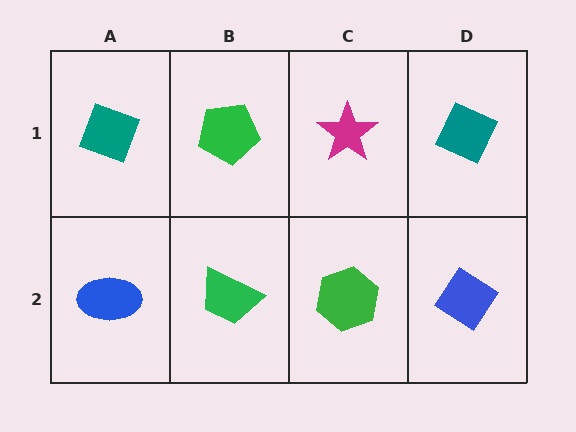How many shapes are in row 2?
4 shapes.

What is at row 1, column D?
A teal diamond.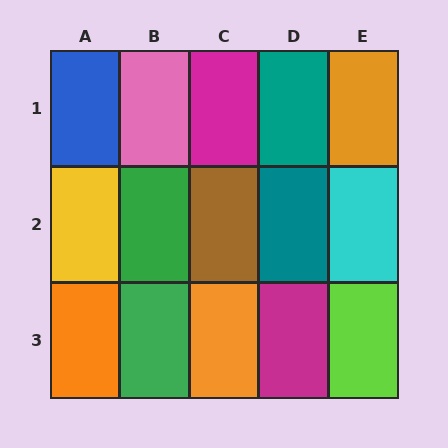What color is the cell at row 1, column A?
Blue.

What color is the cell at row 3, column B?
Green.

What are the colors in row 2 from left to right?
Yellow, green, brown, teal, cyan.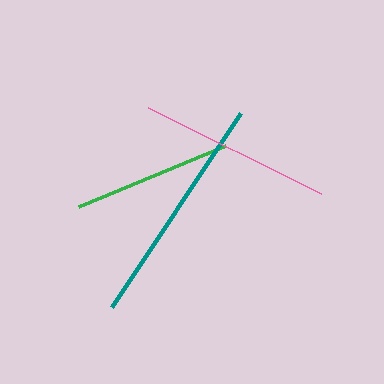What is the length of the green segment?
The green segment is approximately 159 pixels long.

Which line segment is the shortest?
The green line is the shortest at approximately 159 pixels.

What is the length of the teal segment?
The teal segment is approximately 233 pixels long.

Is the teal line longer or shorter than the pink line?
The teal line is longer than the pink line.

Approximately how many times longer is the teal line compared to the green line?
The teal line is approximately 1.5 times the length of the green line.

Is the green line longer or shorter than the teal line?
The teal line is longer than the green line.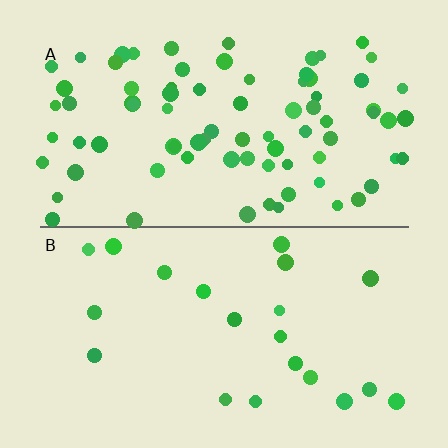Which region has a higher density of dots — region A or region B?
A (the top).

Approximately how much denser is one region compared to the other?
Approximately 3.7× — region A over region B.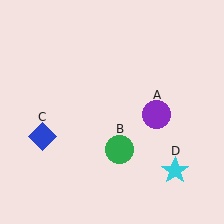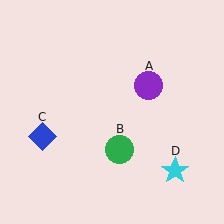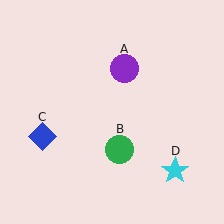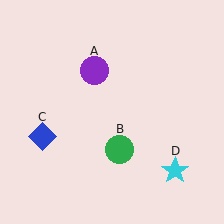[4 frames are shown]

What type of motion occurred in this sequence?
The purple circle (object A) rotated counterclockwise around the center of the scene.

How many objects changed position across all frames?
1 object changed position: purple circle (object A).